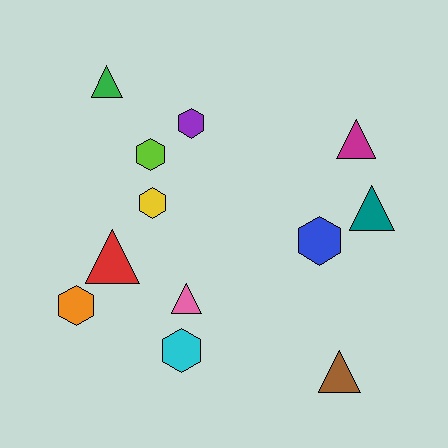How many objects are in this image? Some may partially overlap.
There are 12 objects.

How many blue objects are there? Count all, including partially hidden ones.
There is 1 blue object.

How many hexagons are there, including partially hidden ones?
There are 6 hexagons.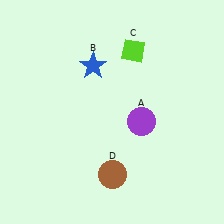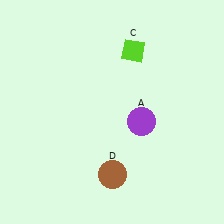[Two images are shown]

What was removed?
The blue star (B) was removed in Image 2.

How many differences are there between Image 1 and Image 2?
There is 1 difference between the two images.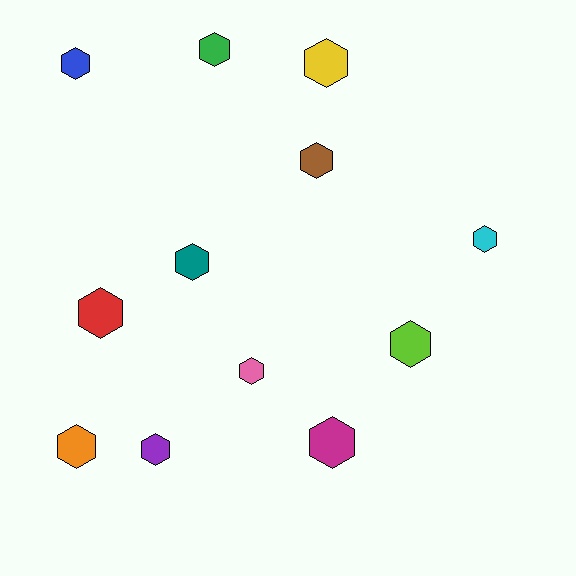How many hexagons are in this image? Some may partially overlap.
There are 12 hexagons.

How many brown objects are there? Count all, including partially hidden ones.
There is 1 brown object.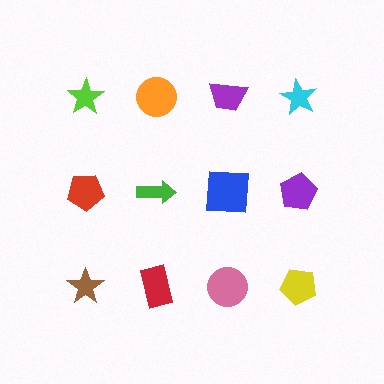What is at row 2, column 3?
A blue square.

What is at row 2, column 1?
A red pentagon.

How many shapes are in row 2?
4 shapes.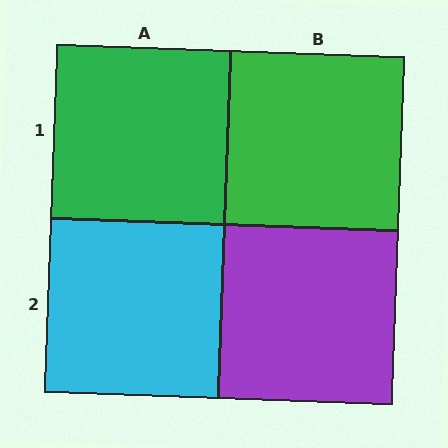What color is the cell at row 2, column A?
Cyan.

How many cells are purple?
1 cell is purple.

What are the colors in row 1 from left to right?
Green, green.